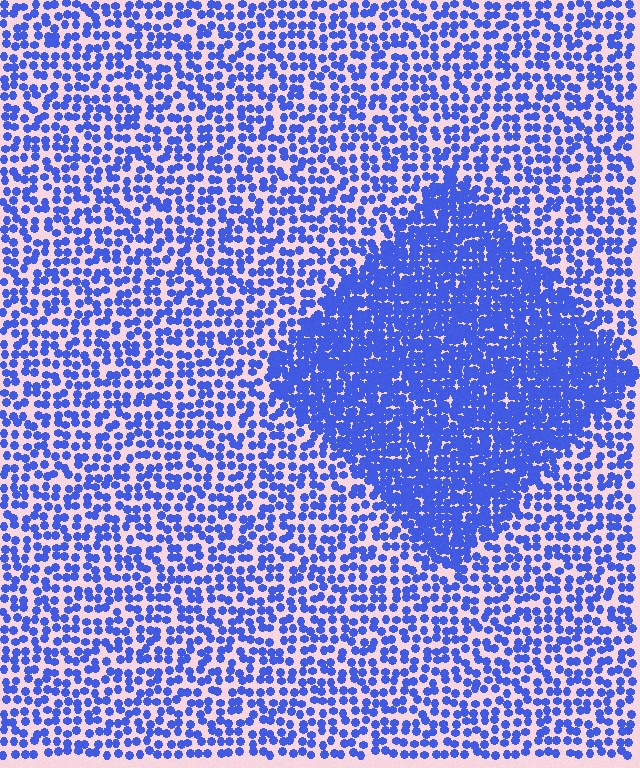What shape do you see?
I see a diamond.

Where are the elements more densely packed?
The elements are more densely packed inside the diamond boundary.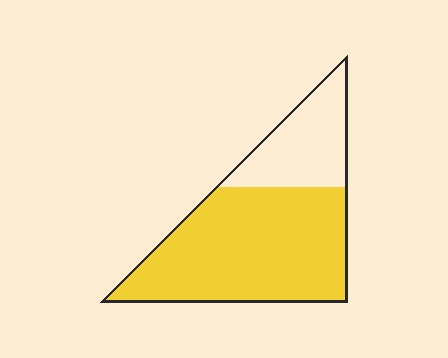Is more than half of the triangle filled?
Yes.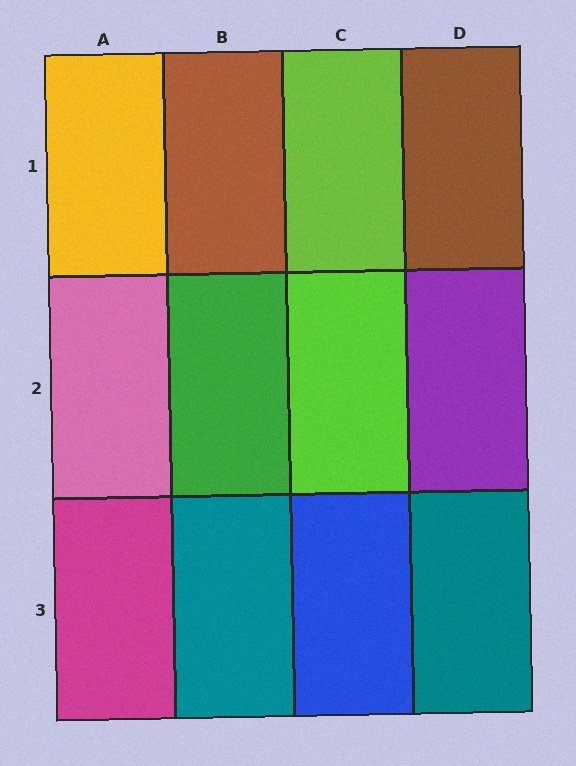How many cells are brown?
2 cells are brown.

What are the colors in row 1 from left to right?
Yellow, brown, lime, brown.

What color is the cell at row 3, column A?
Magenta.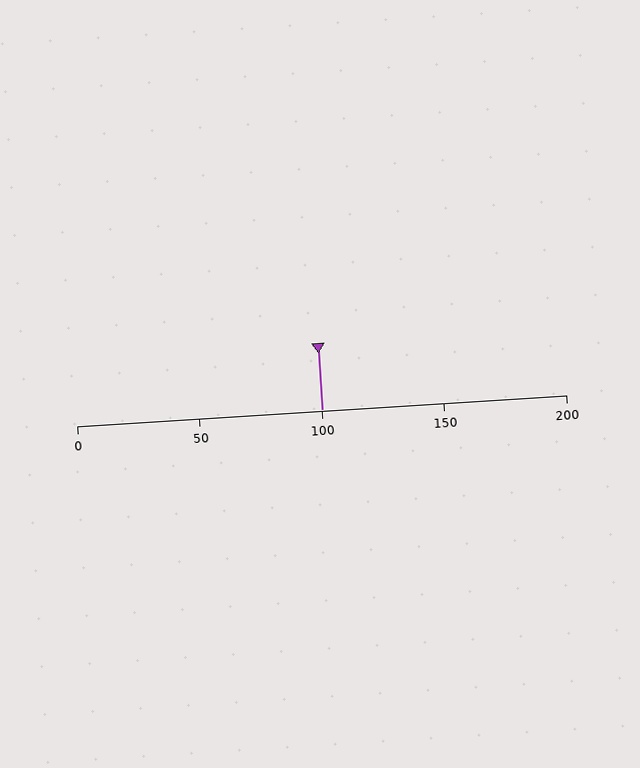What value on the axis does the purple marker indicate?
The marker indicates approximately 100.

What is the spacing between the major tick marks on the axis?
The major ticks are spaced 50 apart.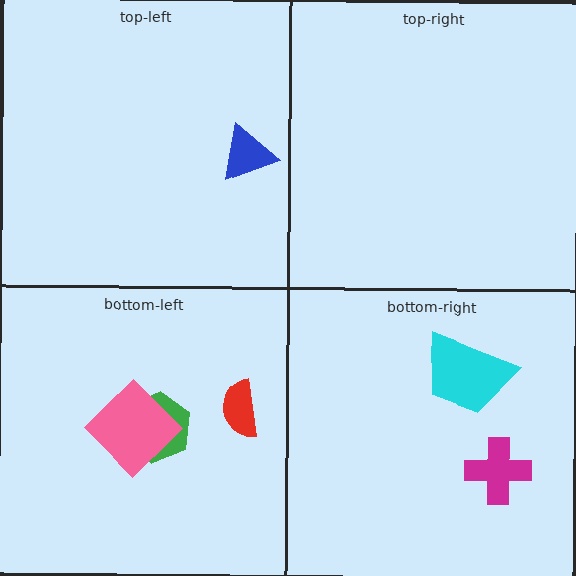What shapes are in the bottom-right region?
The cyan trapezoid, the magenta cross.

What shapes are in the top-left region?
The blue triangle.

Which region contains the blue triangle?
The top-left region.